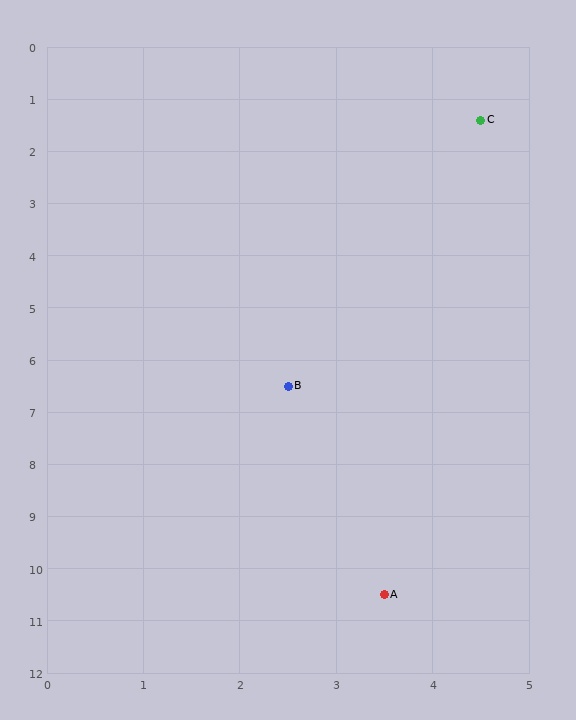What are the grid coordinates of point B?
Point B is at approximately (2.5, 6.5).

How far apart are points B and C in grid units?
Points B and C are about 5.5 grid units apart.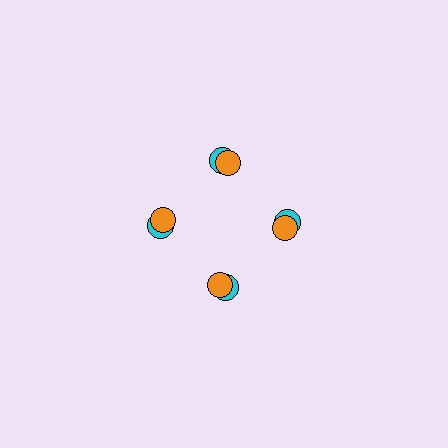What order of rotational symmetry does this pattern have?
This pattern has 4-fold rotational symmetry.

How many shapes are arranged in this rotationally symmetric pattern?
There are 8 shapes, arranged in 4 groups of 2.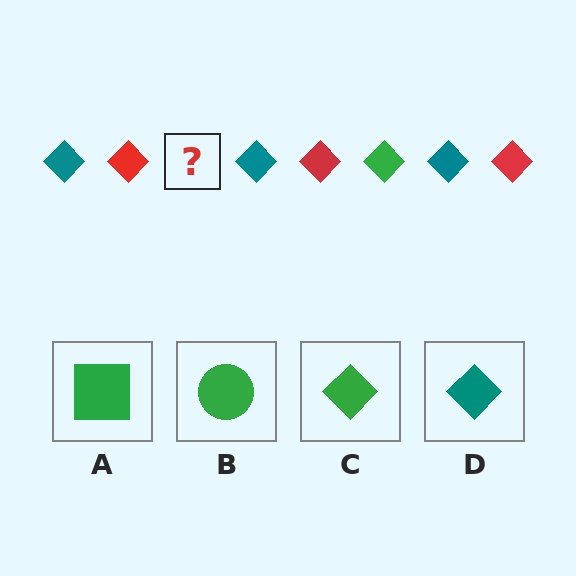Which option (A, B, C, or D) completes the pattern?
C.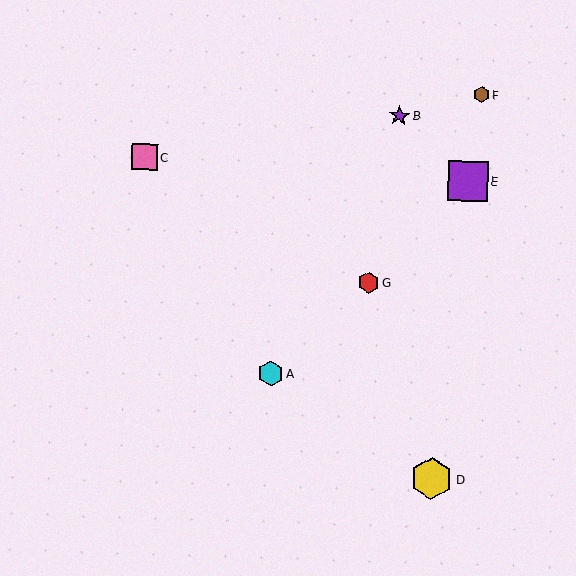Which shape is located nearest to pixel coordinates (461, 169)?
The purple square (labeled E) at (468, 181) is nearest to that location.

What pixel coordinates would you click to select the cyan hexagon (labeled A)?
Click at (271, 374) to select the cyan hexagon A.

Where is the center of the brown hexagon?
The center of the brown hexagon is at (482, 95).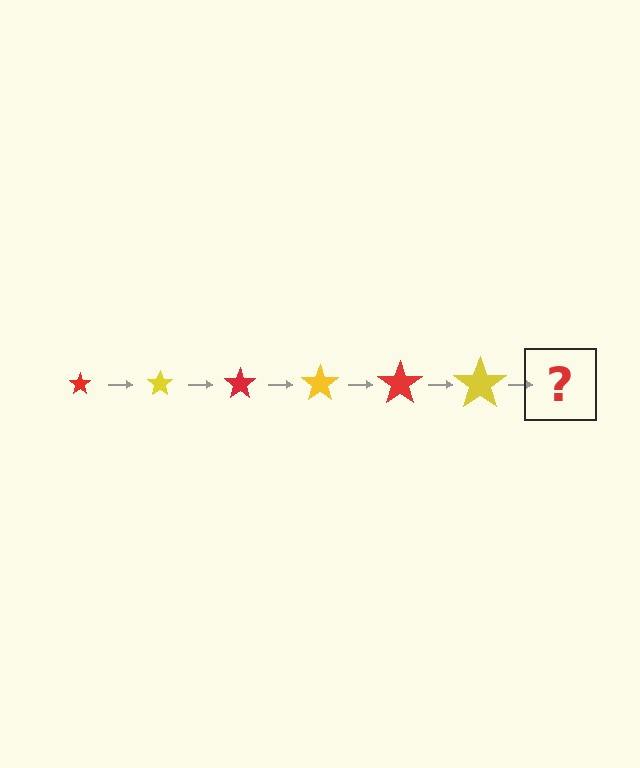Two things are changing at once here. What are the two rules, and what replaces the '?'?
The two rules are that the star grows larger each step and the color cycles through red and yellow. The '?' should be a red star, larger than the previous one.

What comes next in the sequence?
The next element should be a red star, larger than the previous one.